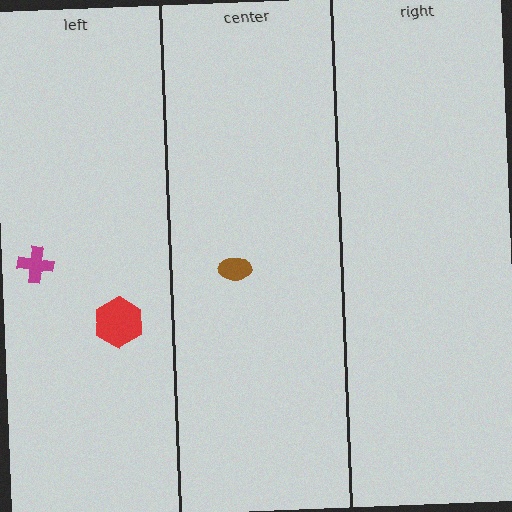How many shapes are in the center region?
1.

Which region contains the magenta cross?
The left region.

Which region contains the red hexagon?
The left region.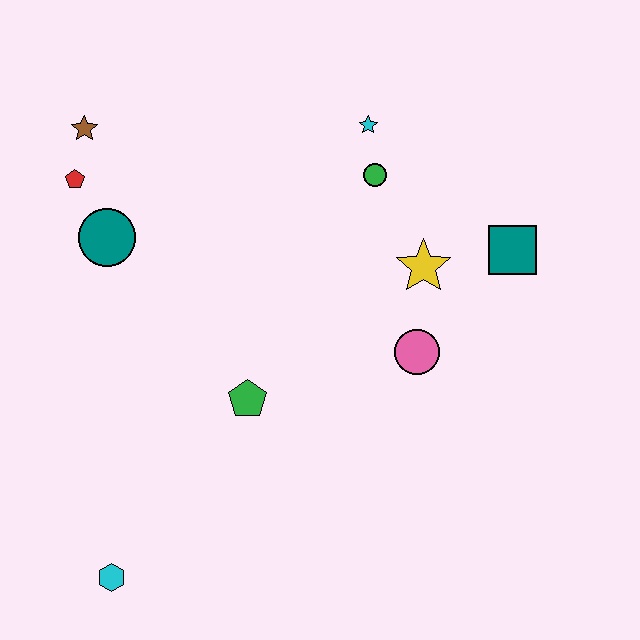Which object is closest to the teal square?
The yellow star is closest to the teal square.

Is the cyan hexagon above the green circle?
No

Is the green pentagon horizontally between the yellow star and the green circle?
No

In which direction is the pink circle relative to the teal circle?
The pink circle is to the right of the teal circle.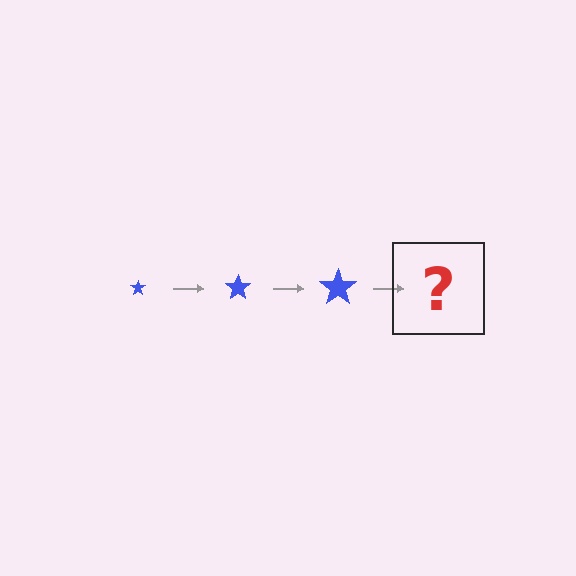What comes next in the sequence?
The next element should be a blue star, larger than the previous one.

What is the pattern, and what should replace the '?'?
The pattern is that the star gets progressively larger each step. The '?' should be a blue star, larger than the previous one.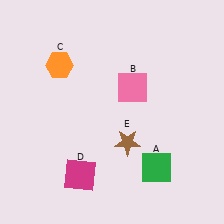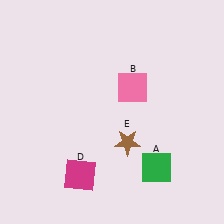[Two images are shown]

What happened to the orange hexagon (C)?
The orange hexagon (C) was removed in Image 2. It was in the top-left area of Image 1.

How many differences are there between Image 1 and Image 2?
There is 1 difference between the two images.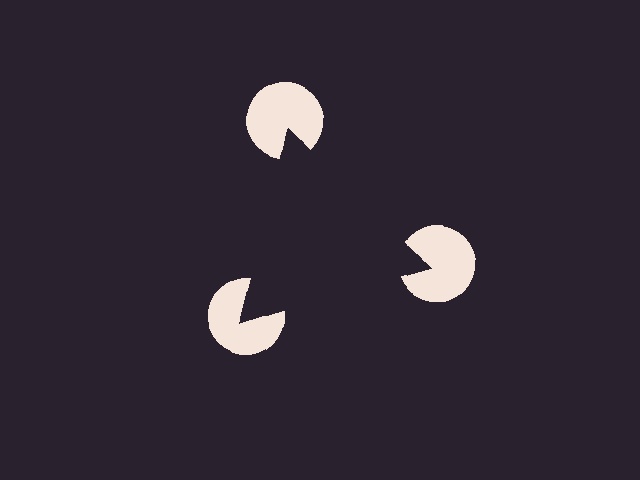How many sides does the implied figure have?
3 sides.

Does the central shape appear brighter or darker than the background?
It typically appears slightly darker than the background, even though no actual brightness change is drawn.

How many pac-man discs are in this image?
There are 3 — one at each vertex of the illusory triangle.